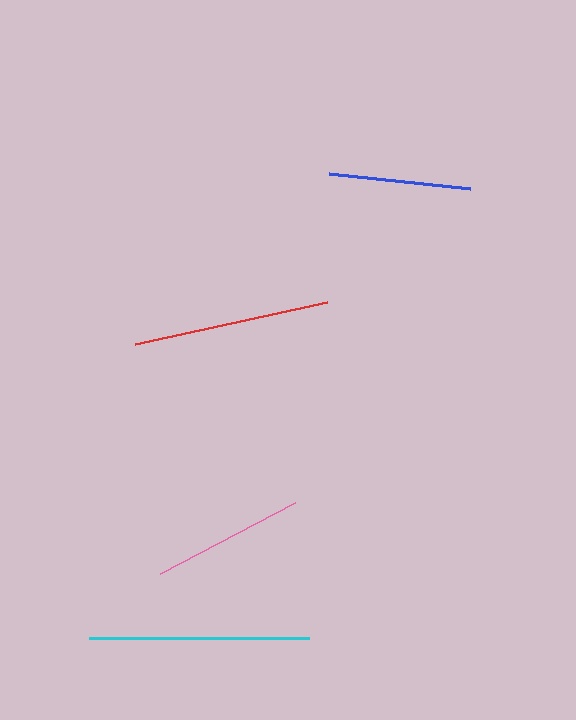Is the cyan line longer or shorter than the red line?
The cyan line is longer than the red line.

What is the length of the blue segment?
The blue segment is approximately 142 pixels long.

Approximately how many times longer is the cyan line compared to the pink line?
The cyan line is approximately 1.4 times the length of the pink line.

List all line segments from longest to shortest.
From longest to shortest: cyan, red, pink, blue.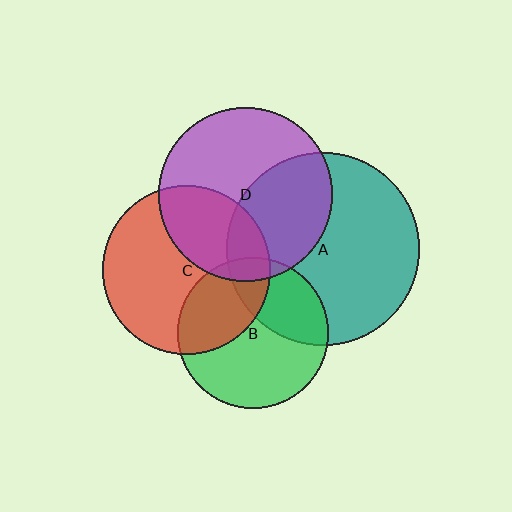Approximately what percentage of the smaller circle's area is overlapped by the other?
Approximately 40%.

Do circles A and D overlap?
Yes.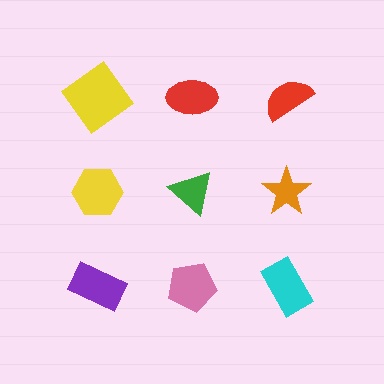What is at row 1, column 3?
A red semicircle.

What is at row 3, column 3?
A cyan rectangle.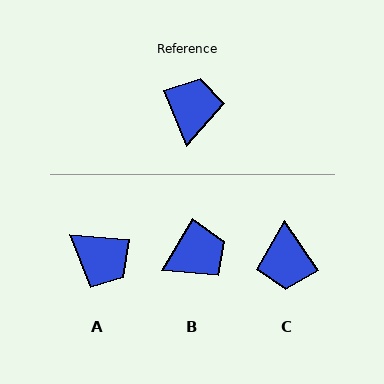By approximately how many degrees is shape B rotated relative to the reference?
Approximately 54 degrees clockwise.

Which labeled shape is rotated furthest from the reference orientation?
C, about 169 degrees away.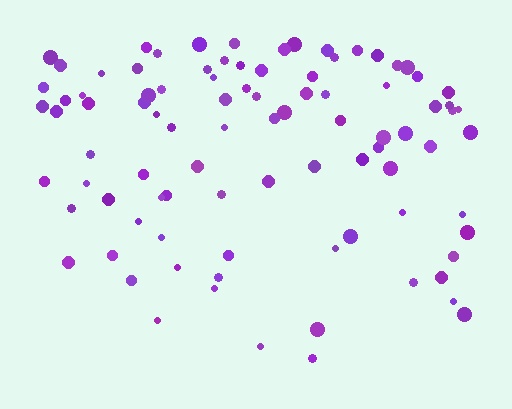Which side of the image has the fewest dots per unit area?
The bottom.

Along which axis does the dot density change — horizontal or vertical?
Vertical.